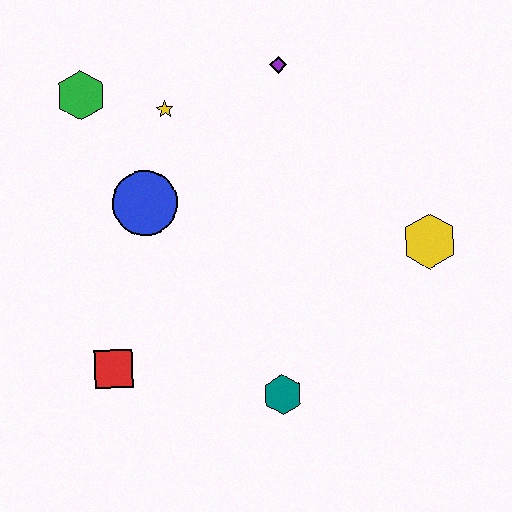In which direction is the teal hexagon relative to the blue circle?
The teal hexagon is below the blue circle.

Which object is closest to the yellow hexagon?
The teal hexagon is closest to the yellow hexagon.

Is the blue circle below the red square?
No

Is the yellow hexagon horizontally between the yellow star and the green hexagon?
No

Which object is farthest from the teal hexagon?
The green hexagon is farthest from the teal hexagon.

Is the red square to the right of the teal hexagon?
No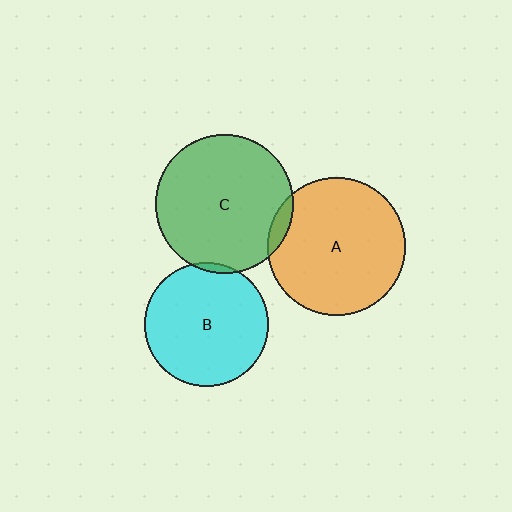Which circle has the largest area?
Circle C (green).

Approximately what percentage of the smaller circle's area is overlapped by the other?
Approximately 5%.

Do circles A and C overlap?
Yes.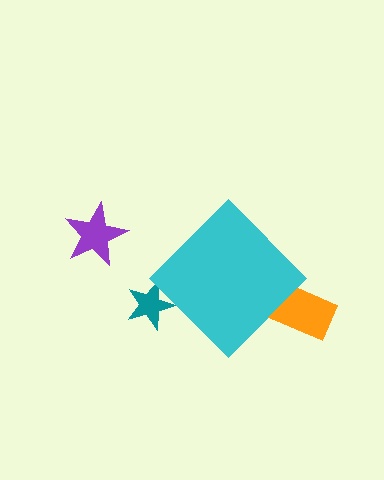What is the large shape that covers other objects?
A cyan diamond.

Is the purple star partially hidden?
No, the purple star is fully visible.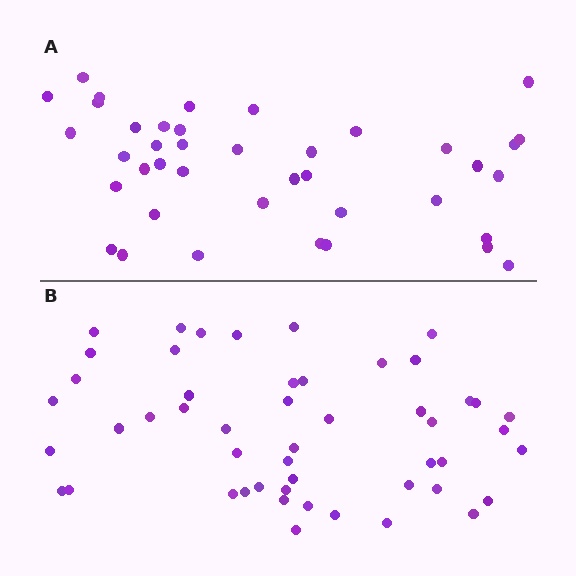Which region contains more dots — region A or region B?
Region B (the bottom region) has more dots.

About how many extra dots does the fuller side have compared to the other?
Region B has roughly 10 or so more dots than region A.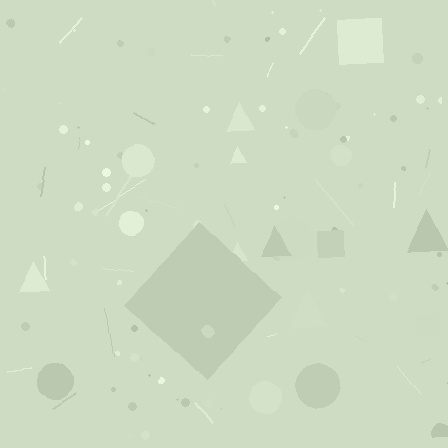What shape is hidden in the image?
A diamond is hidden in the image.